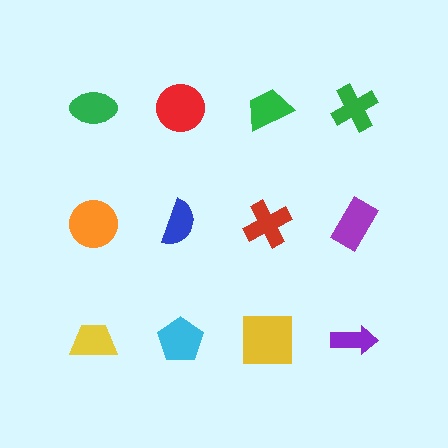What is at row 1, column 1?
A green ellipse.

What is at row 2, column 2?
A blue semicircle.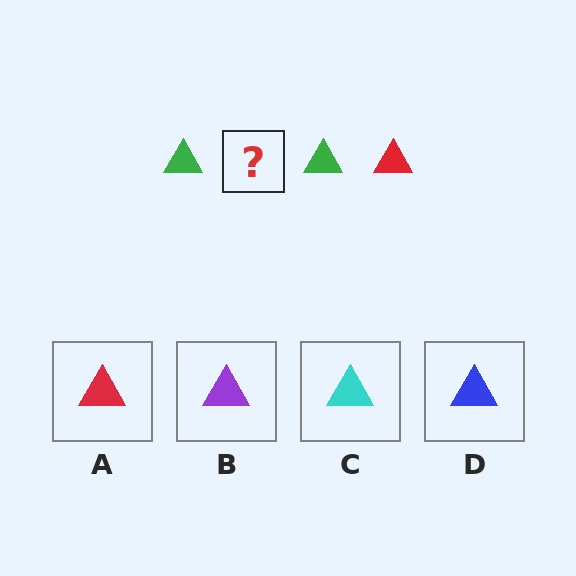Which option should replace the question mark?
Option A.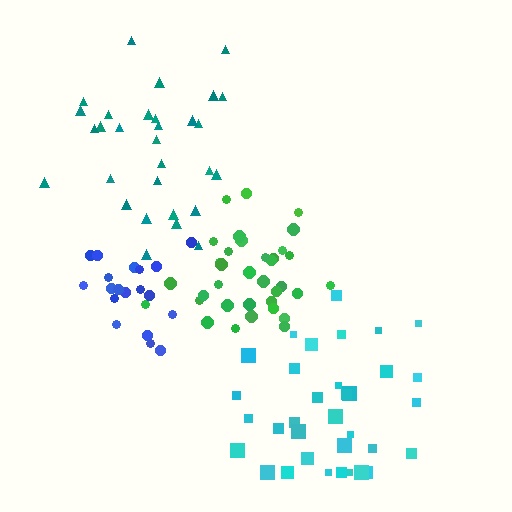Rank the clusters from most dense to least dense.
green, blue, cyan, teal.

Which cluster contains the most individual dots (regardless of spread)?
Green (35).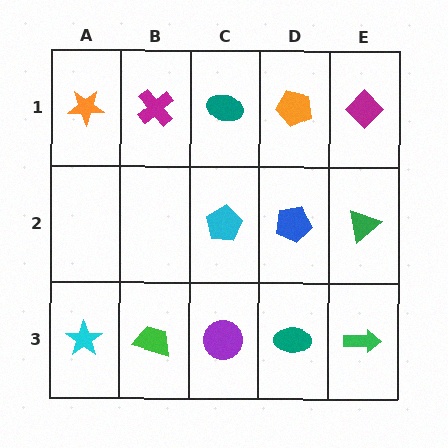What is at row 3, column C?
A purple circle.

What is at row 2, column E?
A green triangle.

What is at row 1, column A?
An orange star.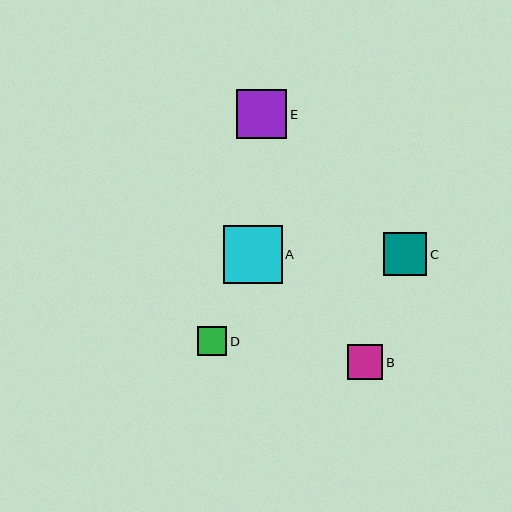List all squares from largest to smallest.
From largest to smallest: A, E, C, B, D.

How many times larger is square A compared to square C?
Square A is approximately 1.4 times the size of square C.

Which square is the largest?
Square A is the largest with a size of approximately 58 pixels.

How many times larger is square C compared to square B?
Square C is approximately 1.2 times the size of square B.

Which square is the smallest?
Square D is the smallest with a size of approximately 29 pixels.